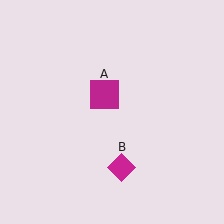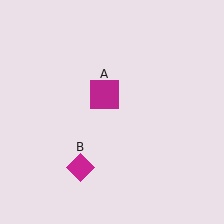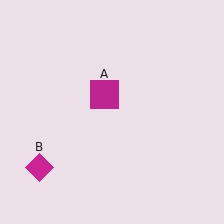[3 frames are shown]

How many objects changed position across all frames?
1 object changed position: magenta diamond (object B).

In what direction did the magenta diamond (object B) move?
The magenta diamond (object B) moved left.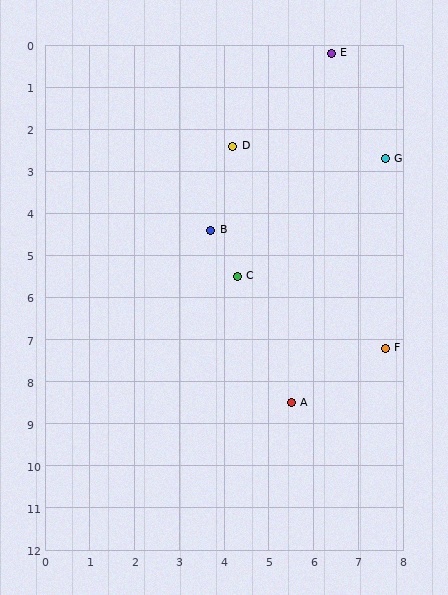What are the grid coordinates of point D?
Point D is at approximately (4.2, 2.4).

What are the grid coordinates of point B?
Point B is at approximately (3.7, 4.4).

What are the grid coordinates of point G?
Point G is at approximately (7.6, 2.7).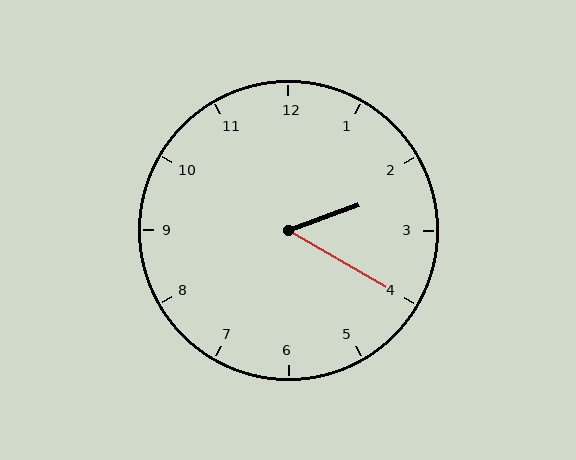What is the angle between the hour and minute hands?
Approximately 50 degrees.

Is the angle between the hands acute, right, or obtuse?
It is acute.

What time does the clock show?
2:20.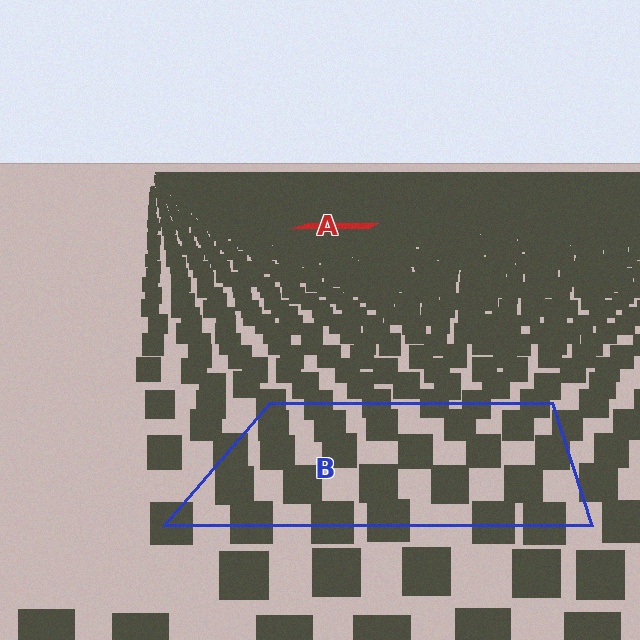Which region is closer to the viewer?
Region B is closer. The texture elements there are larger and more spread out.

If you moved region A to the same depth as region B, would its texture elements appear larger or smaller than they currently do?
They would appear larger. At a closer depth, the same texture elements are projected at a bigger on-screen size.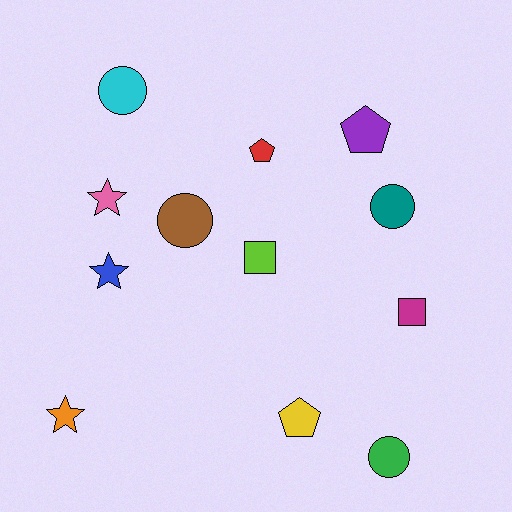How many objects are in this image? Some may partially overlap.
There are 12 objects.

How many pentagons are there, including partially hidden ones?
There are 3 pentagons.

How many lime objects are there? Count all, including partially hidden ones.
There is 1 lime object.